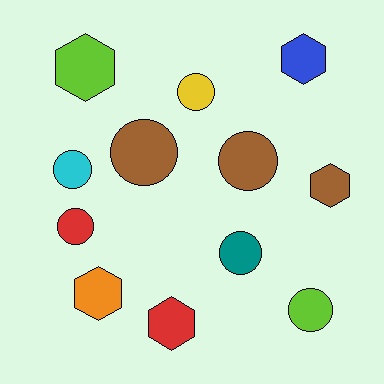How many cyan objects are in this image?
There is 1 cyan object.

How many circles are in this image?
There are 7 circles.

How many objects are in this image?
There are 12 objects.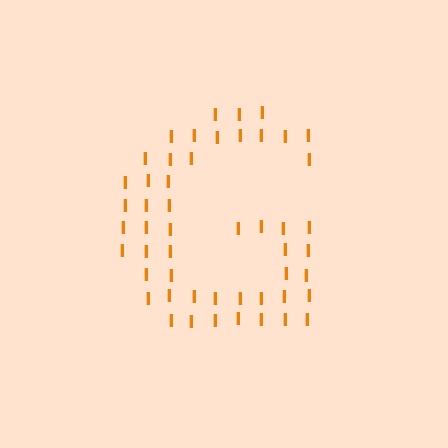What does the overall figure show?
The overall figure shows the letter G.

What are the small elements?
The small elements are letter I's.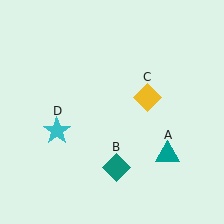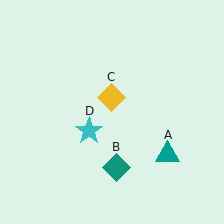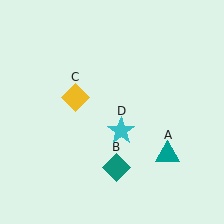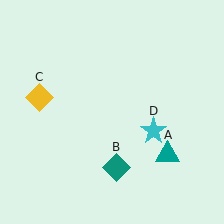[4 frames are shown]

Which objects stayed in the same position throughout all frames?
Teal triangle (object A) and teal diamond (object B) remained stationary.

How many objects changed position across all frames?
2 objects changed position: yellow diamond (object C), cyan star (object D).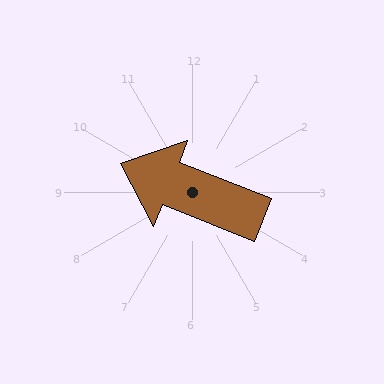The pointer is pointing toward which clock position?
Roughly 10 o'clock.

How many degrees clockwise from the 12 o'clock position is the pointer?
Approximately 292 degrees.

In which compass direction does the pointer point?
West.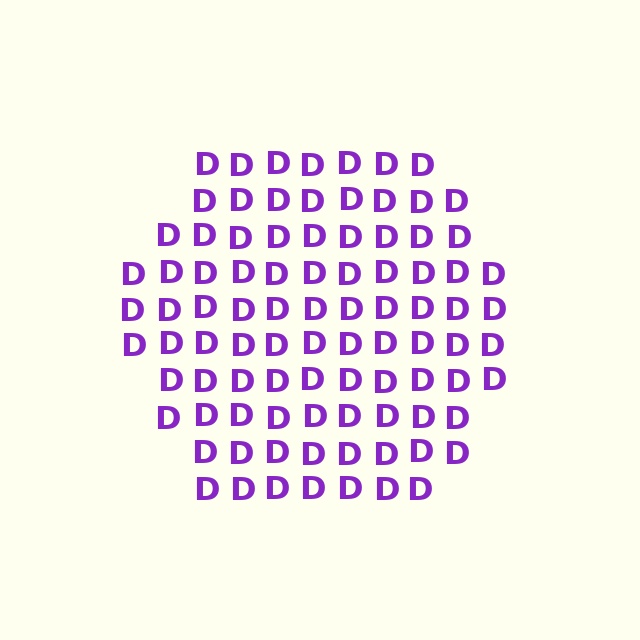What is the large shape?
The large shape is a hexagon.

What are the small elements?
The small elements are letter D's.